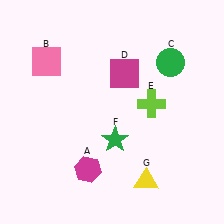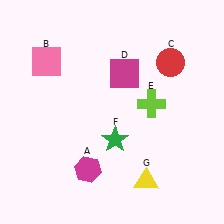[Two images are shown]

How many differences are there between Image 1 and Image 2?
There is 1 difference between the two images.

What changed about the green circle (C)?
In Image 1, C is green. In Image 2, it changed to red.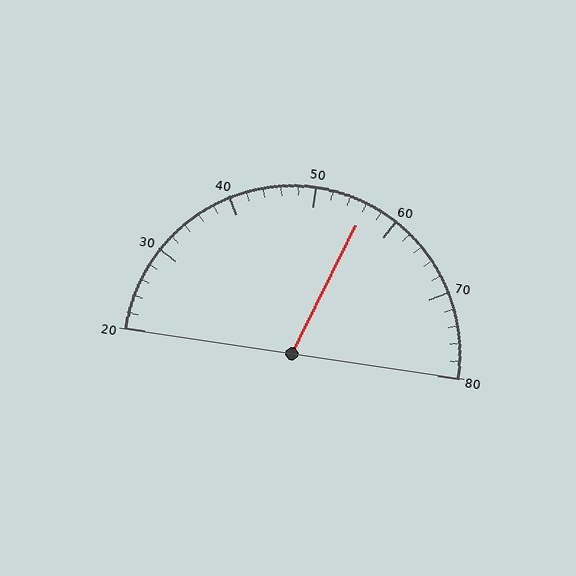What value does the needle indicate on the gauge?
The needle indicates approximately 56.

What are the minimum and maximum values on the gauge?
The gauge ranges from 20 to 80.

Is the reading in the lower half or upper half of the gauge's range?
The reading is in the upper half of the range (20 to 80).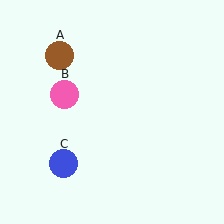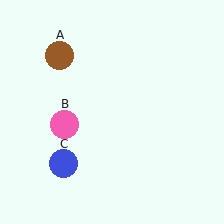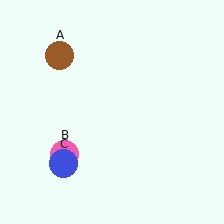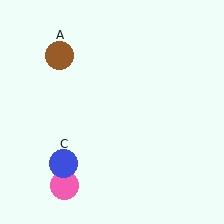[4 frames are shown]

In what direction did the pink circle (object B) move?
The pink circle (object B) moved down.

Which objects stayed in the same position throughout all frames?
Brown circle (object A) and blue circle (object C) remained stationary.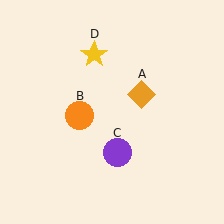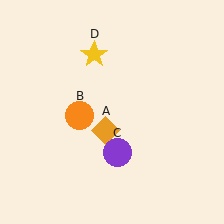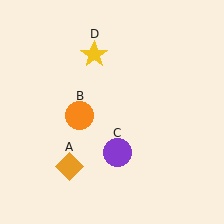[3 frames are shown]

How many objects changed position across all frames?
1 object changed position: orange diamond (object A).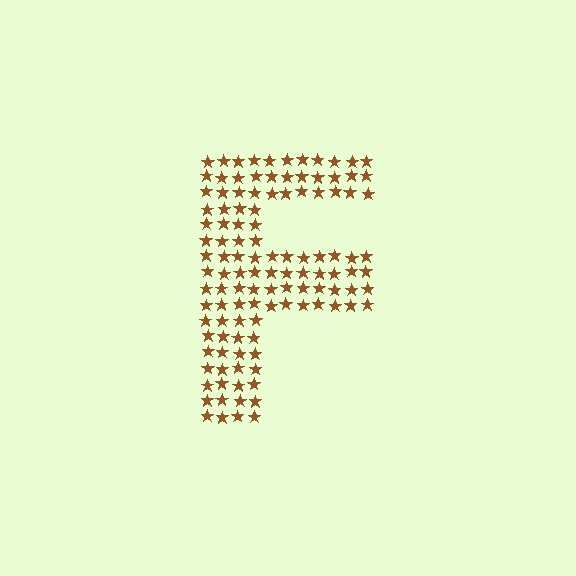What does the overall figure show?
The overall figure shows the letter F.